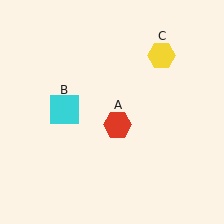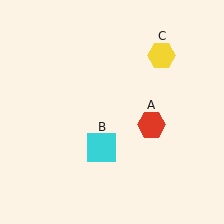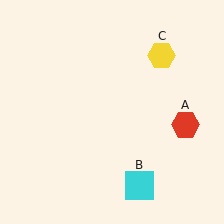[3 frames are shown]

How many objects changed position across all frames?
2 objects changed position: red hexagon (object A), cyan square (object B).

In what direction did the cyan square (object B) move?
The cyan square (object B) moved down and to the right.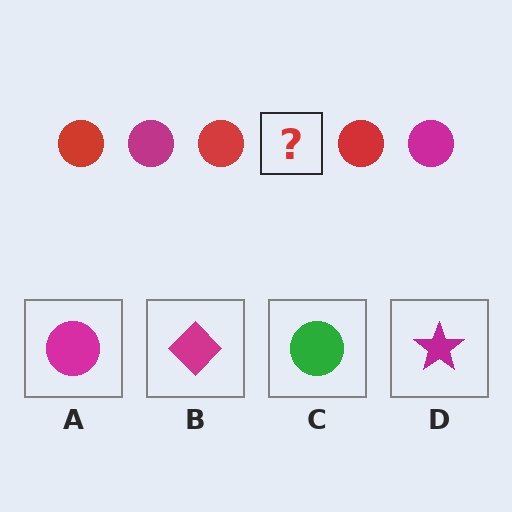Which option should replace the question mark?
Option A.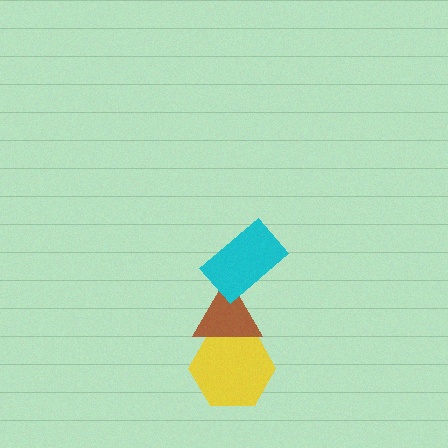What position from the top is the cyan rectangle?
The cyan rectangle is 1st from the top.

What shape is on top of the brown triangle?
The cyan rectangle is on top of the brown triangle.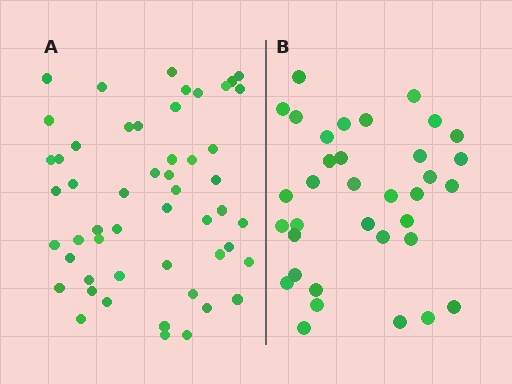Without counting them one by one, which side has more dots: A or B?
Region A (the left region) has more dots.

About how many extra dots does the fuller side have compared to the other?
Region A has approximately 15 more dots than region B.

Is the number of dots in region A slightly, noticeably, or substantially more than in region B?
Region A has substantially more. The ratio is roughly 1.5 to 1.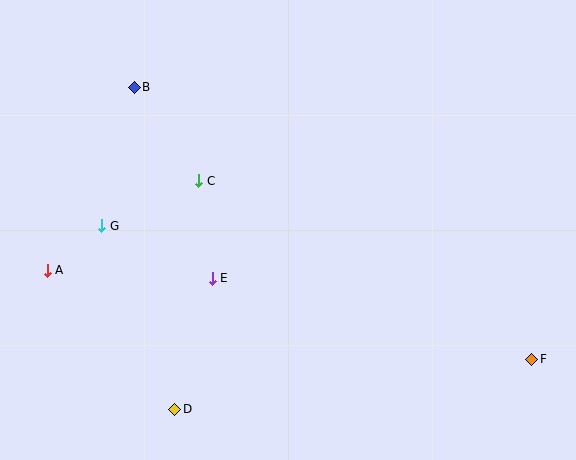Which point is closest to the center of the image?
Point E at (212, 278) is closest to the center.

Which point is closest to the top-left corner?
Point B is closest to the top-left corner.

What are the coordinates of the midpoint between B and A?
The midpoint between B and A is at (91, 179).